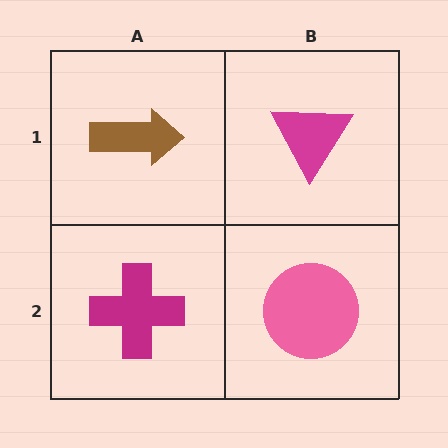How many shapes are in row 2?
2 shapes.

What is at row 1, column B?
A magenta triangle.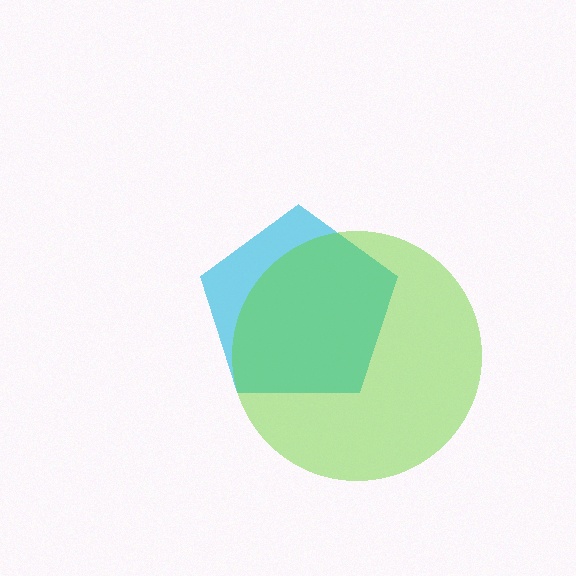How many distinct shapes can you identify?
There are 2 distinct shapes: a cyan pentagon, a lime circle.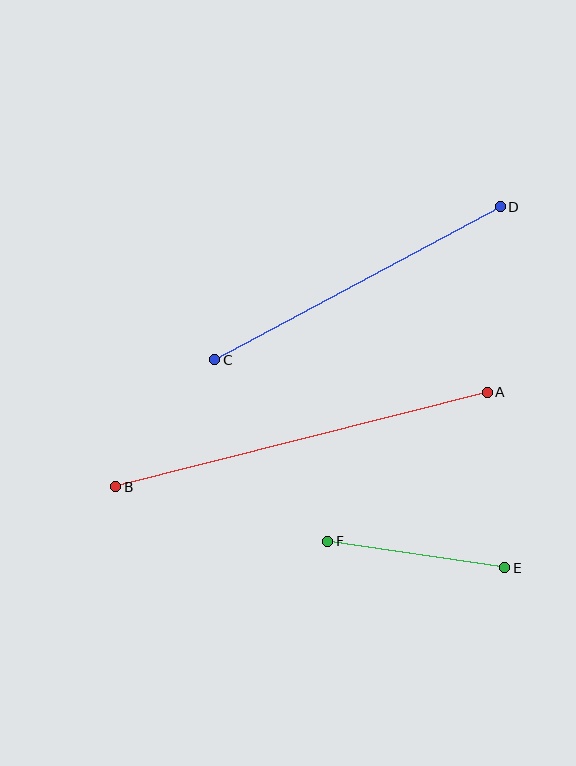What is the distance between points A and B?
The distance is approximately 383 pixels.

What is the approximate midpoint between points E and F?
The midpoint is at approximately (416, 555) pixels.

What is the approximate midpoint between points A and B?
The midpoint is at approximately (302, 439) pixels.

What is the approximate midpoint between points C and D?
The midpoint is at approximately (357, 283) pixels.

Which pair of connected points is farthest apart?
Points A and B are farthest apart.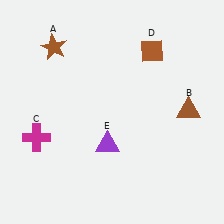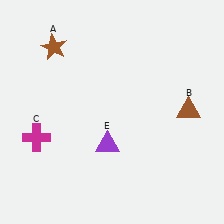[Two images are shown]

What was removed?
The brown diamond (D) was removed in Image 2.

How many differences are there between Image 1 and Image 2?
There is 1 difference between the two images.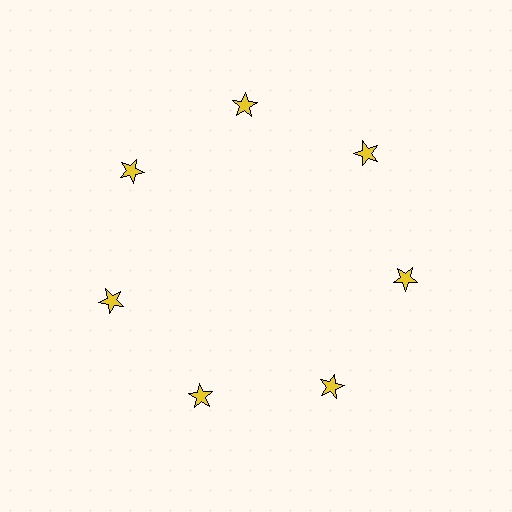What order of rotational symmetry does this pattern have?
This pattern has 7-fold rotational symmetry.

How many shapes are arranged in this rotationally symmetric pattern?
There are 7 shapes, arranged in 7 groups of 1.